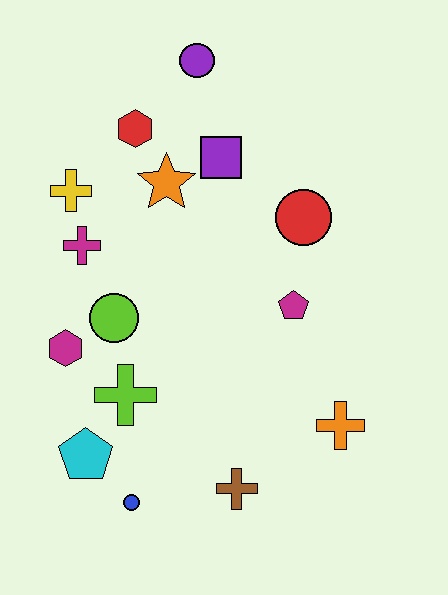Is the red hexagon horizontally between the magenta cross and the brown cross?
Yes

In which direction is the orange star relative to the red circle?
The orange star is to the left of the red circle.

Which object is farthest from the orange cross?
The purple circle is farthest from the orange cross.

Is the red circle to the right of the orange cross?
No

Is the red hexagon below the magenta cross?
No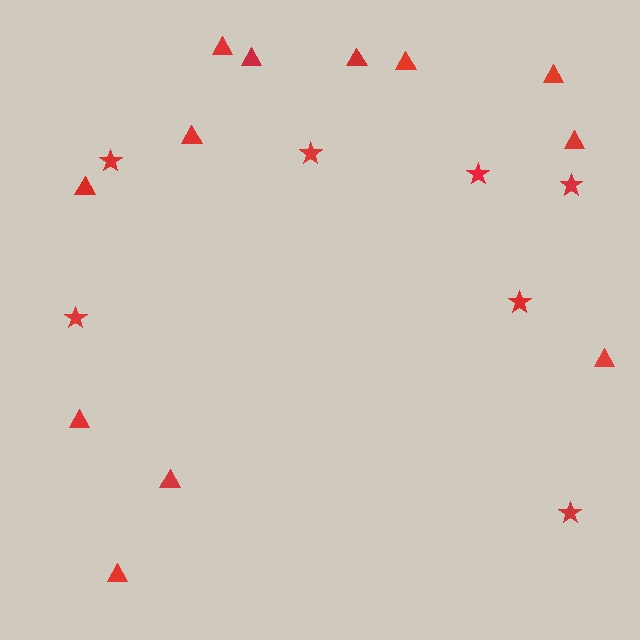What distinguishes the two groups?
There are 2 groups: one group of stars (7) and one group of triangles (12).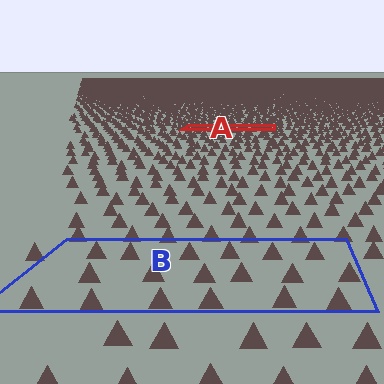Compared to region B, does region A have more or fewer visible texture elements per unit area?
Region A has more texture elements per unit area — they are packed more densely because it is farther away.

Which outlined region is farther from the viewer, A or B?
Region A is farther from the viewer — the texture elements inside it appear smaller and more densely packed.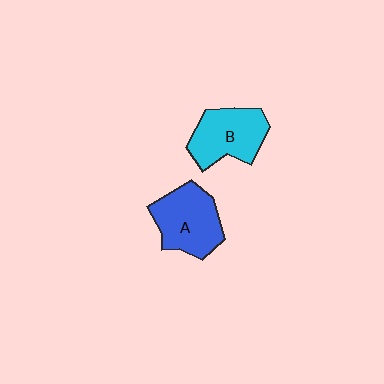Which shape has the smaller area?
Shape B (cyan).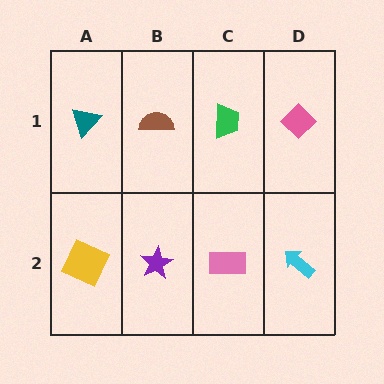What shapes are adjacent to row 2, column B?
A brown semicircle (row 1, column B), a yellow square (row 2, column A), a pink rectangle (row 2, column C).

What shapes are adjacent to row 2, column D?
A pink diamond (row 1, column D), a pink rectangle (row 2, column C).